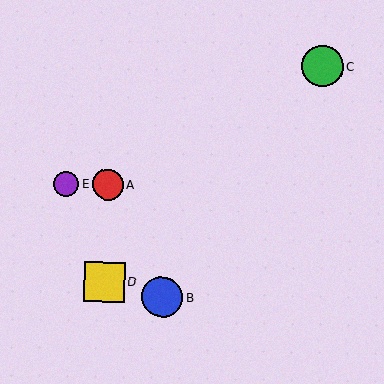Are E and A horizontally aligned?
Yes, both are at y≈184.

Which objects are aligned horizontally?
Objects A, E are aligned horizontally.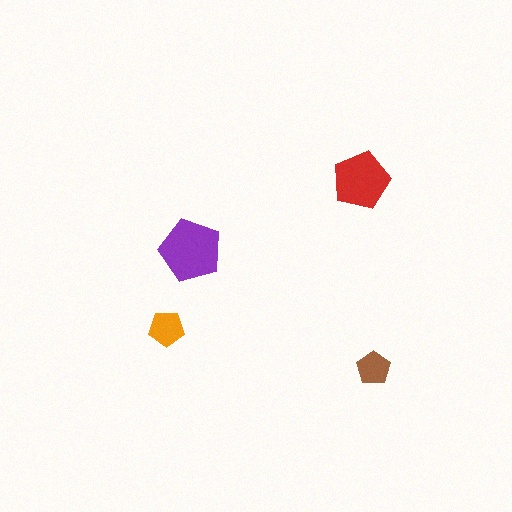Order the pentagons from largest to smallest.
the purple one, the red one, the orange one, the brown one.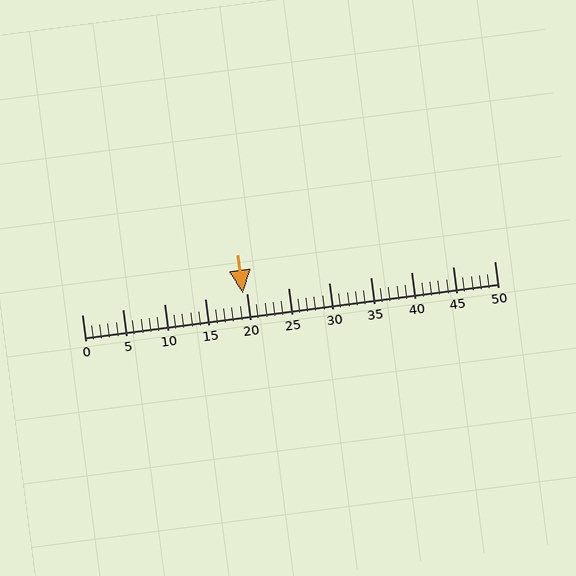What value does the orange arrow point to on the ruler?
The orange arrow points to approximately 20.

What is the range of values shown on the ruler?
The ruler shows values from 0 to 50.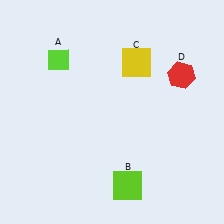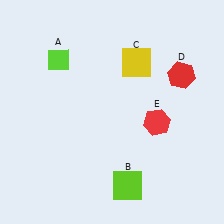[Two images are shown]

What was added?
A red hexagon (E) was added in Image 2.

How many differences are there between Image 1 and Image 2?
There is 1 difference between the two images.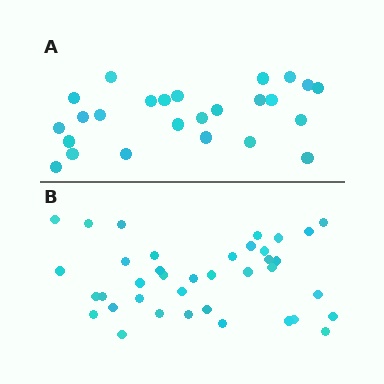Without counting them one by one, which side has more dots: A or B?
Region B (the bottom region) has more dots.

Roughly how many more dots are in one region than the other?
Region B has approximately 15 more dots than region A.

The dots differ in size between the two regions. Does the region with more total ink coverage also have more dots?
No. Region A has more total ink coverage because its dots are larger, but region B actually contains more individual dots. Total area can be misleading — the number of items is what matters here.